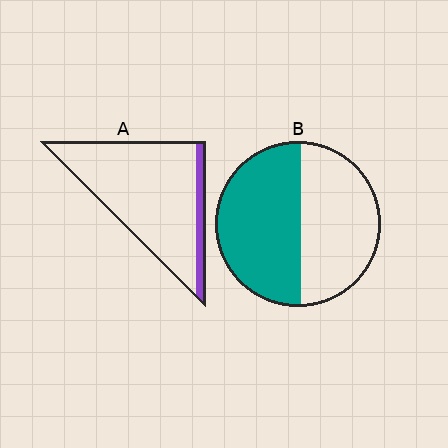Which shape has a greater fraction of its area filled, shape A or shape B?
Shape B.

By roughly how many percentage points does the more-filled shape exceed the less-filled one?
By roughly 40 percentage points (B over A).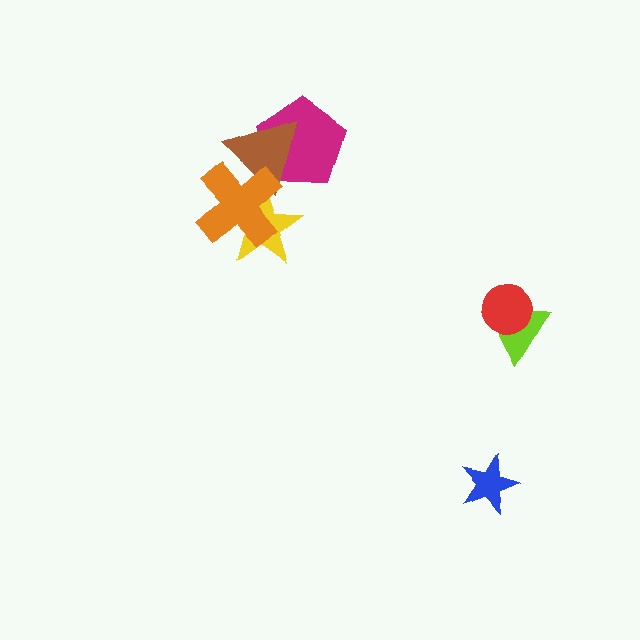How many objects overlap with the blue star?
0 objects overlap with the blue star.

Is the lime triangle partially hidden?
Yes, it is partially covered by another shape.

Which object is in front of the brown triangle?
The orange cross is in front of the brown triangle.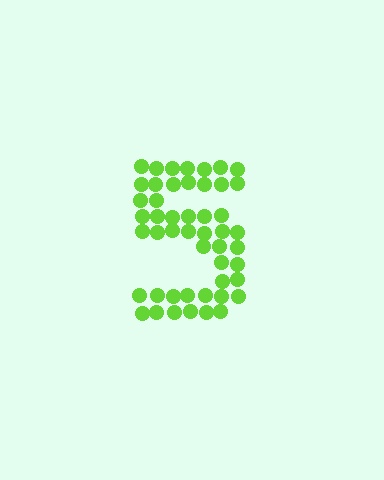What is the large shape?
The large shape is the digit 5.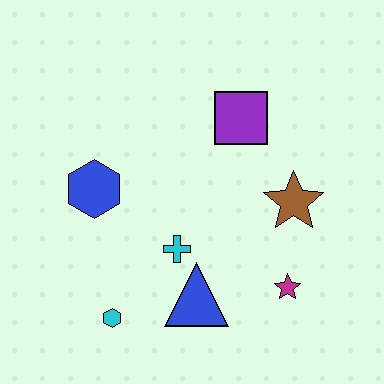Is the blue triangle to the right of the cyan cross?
Yes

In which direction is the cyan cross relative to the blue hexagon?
The cyan cross is to the right of the blue hexagon.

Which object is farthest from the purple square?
The cyan hexagon is farthest from the purple square.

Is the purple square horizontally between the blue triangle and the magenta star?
Yes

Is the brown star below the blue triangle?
No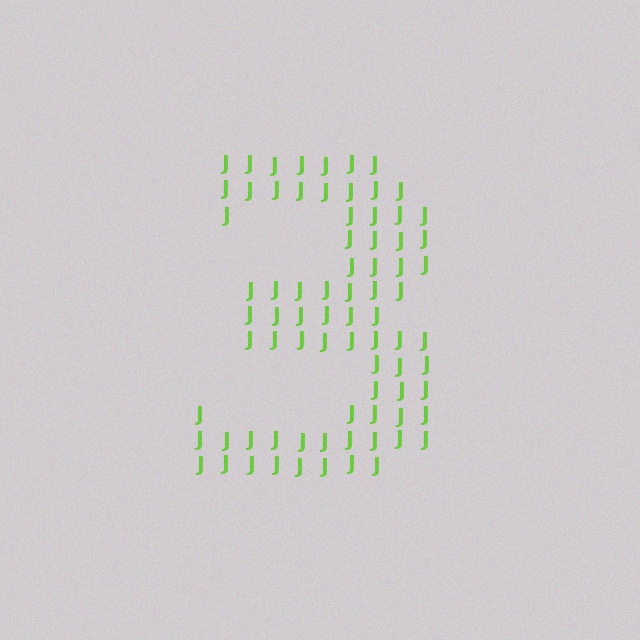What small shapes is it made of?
It is made of small letter J's.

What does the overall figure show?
The overall figure shows the digit 3.